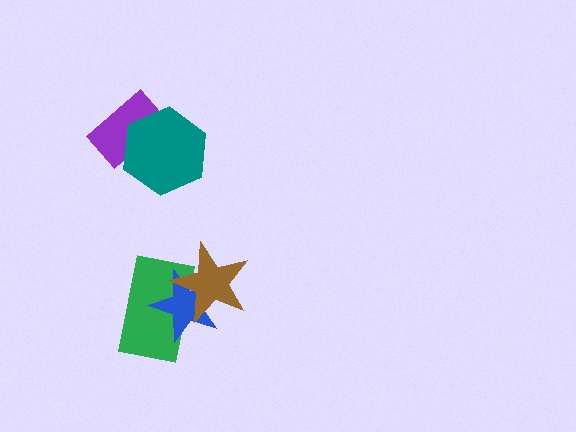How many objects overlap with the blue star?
2 objects overlap with the blue star.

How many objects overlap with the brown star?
2 objects overlap with the brown star.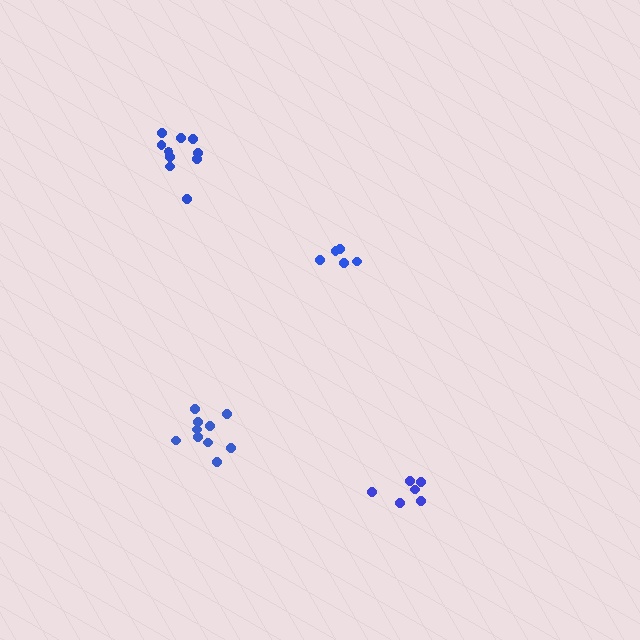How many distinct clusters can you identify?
There are 4 distinct clusters.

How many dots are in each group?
Group 1: 10 dots, Group 2: 5 dots, Group 3: 10 dots, Group 4: 6 dots (31 total).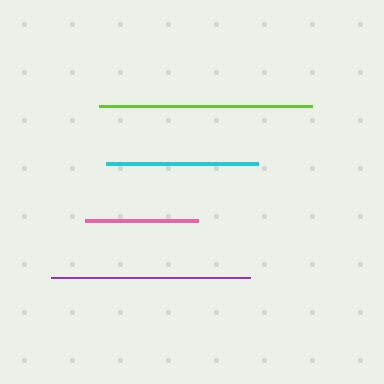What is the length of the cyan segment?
The cyan segment is approximately 151 pixels long.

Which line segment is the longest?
The lime line is the longest at approximately 214 pixels.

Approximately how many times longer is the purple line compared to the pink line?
The purple line is approximately 1.8 times the length of the pink line.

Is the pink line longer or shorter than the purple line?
The purple line is longer than the pink line.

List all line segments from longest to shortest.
From longest to shortest: lime, purple, cyan, pink.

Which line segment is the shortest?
The pink line is the shortest at approximately 113 pixels.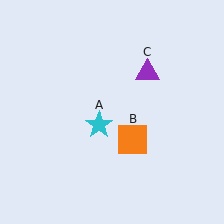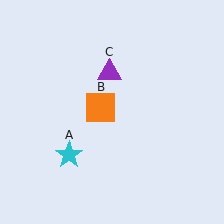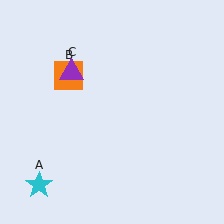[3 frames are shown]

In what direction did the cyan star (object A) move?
The cyan star (object A) moved down and to the left.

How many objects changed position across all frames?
3 objects changed position: cyan star (object A), orange square (object B), purple triangle (object C).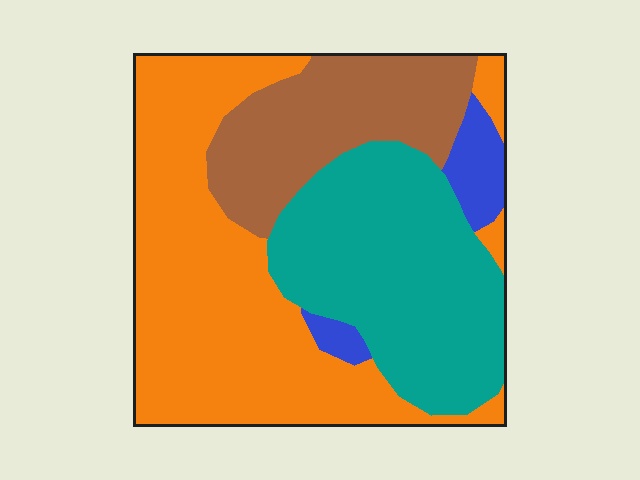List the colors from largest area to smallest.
From largest to smallest: orange, teal, brown, blue.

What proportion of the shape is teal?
Teal covers 31% of the shape.